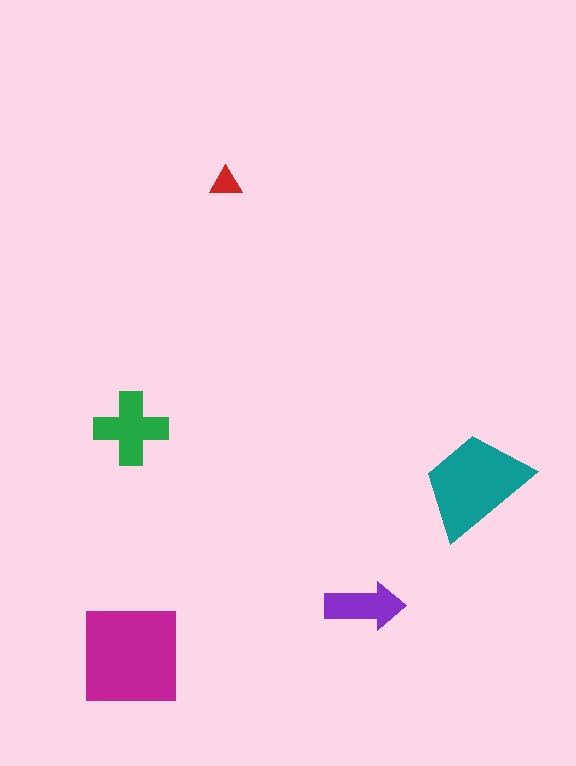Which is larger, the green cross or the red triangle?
The green cross.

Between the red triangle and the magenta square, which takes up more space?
The magenta square.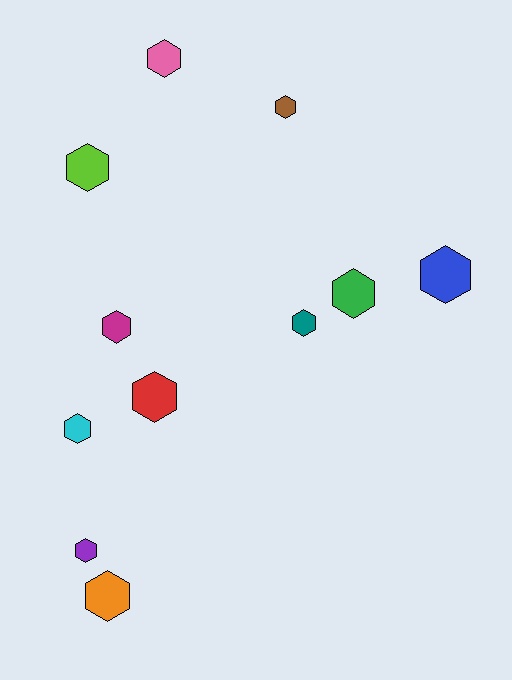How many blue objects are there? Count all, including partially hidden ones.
There is 1 blue object.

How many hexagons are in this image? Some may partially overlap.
There are 11 hexagons.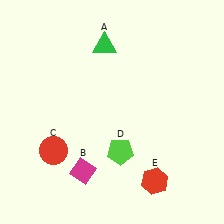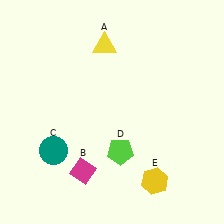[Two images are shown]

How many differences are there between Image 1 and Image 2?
There are 3 differences between the two images.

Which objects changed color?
A changed from green to yellow. C changed from red to teal. E changed from red to yellow.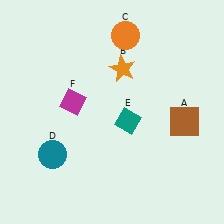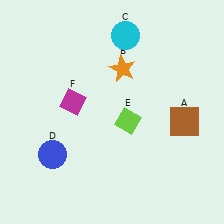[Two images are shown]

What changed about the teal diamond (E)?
In Image 1, E is teal. In Image 2, it changed to lime.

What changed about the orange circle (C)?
In Image 1, C is orange. In Image 2, it changed to cyan.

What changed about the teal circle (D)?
In Image 1, D is teal. In Image 2, it changed to blue.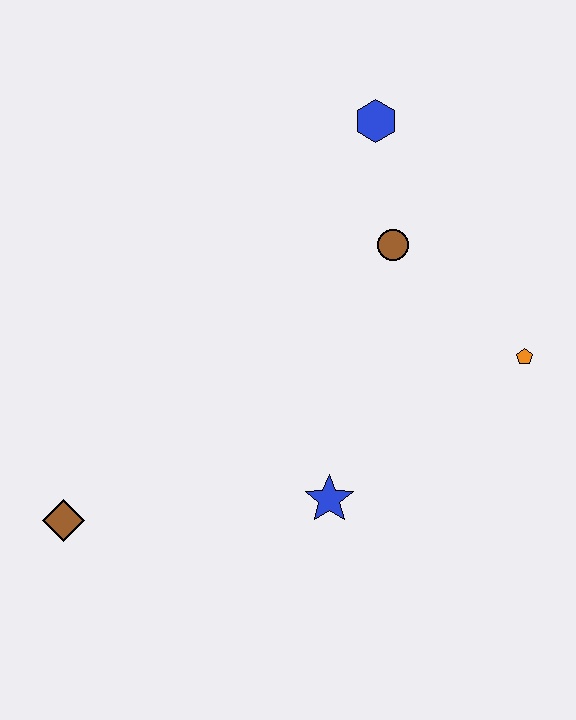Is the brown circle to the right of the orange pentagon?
No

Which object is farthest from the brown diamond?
The blue hexagon is farthest from the brown diamond.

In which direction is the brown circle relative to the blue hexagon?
The brown circle is below the blue hexagon.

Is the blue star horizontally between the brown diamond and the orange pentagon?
Yes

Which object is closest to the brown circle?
The blue hexagon is closest to the brown circle.